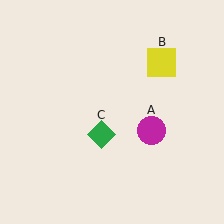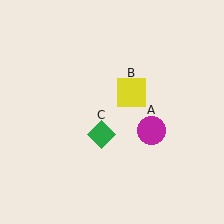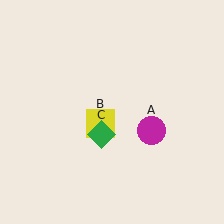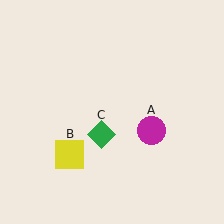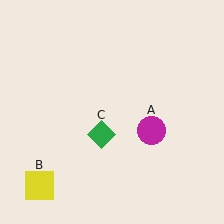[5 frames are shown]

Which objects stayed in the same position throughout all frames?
Magenta circle (object A) and green diamond (object C) remained stationary.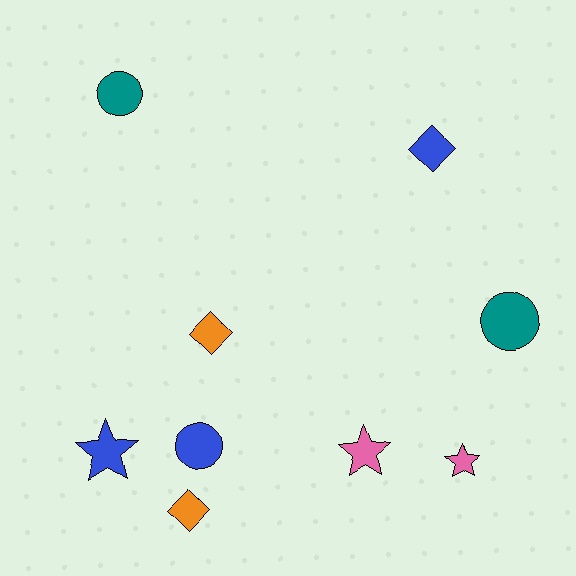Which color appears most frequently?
Blue, with 3 objects.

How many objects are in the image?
There are 9 objects.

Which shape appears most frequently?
Diamond, with 3 objects.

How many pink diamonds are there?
There are no pink diamonds.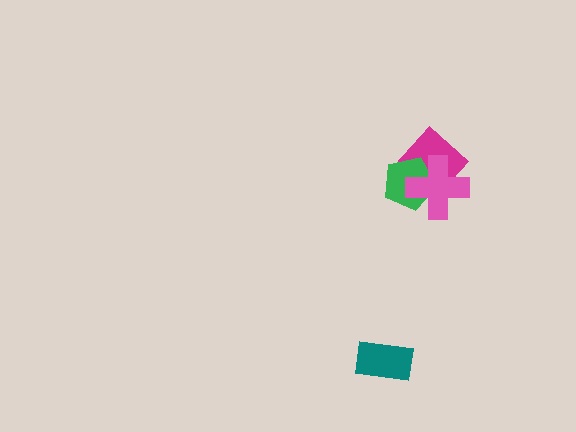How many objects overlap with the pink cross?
2 objects overlap with the pink cross.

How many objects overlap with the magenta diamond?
2 objects overlap with the magenta diamond.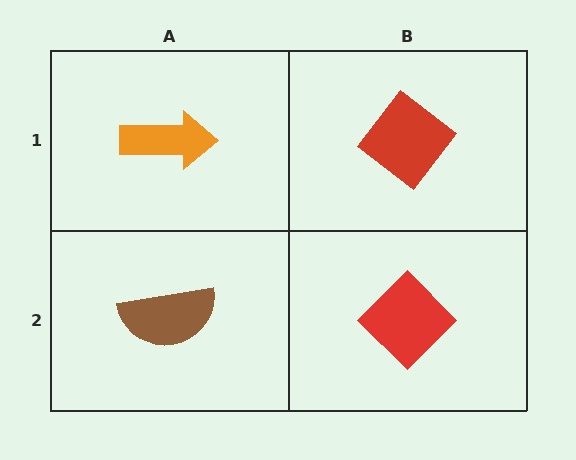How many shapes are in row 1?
2 shapes.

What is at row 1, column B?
A red diamond.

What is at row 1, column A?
An orange arrow.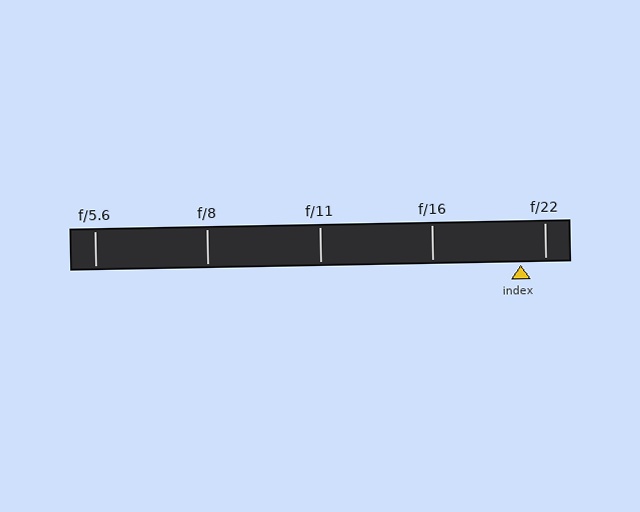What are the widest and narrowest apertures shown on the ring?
The widest aperture shown is f/5.6 and the narrowest is f/22.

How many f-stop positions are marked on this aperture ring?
There are 5 f-stop positions marked.